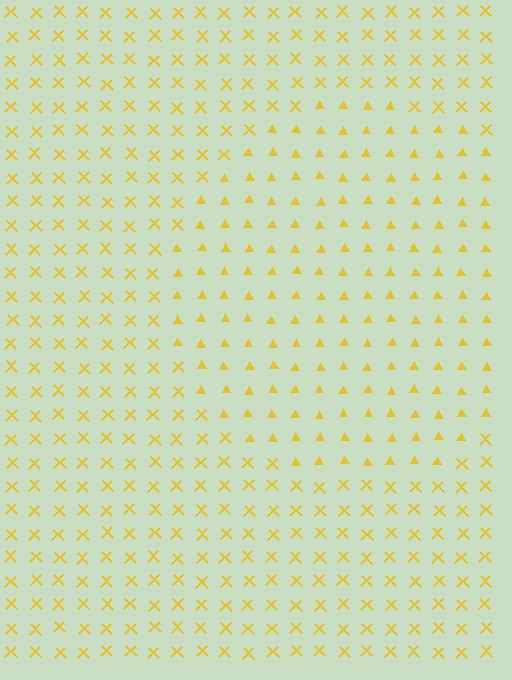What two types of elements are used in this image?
The image uses triangles inside the circle region and X marks outside it.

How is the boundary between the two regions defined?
The boundary is defined by a change in element shape: triangles inside vs. X marks outside. All elements share the same color and spacing.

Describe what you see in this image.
The image is filled with small yellow elements arranged in a uniform grid. A circle-shaped region contains triangles, while the surrounding area contains X marks. The boundary is defined purely by the change in element shape.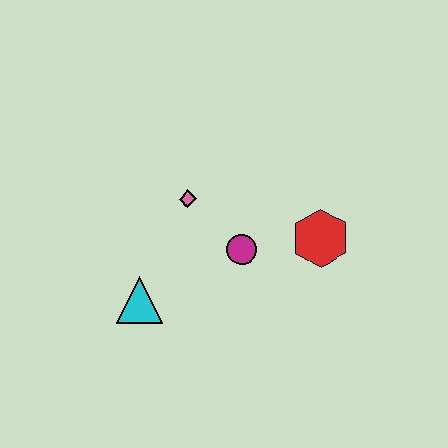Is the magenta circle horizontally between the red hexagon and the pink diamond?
Yes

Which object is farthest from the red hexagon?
The cyan triangle is farthest from the red hexagon.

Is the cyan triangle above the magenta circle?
No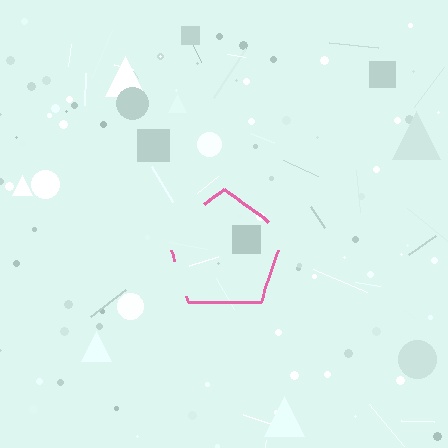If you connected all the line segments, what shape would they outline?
They would outline a pentagon.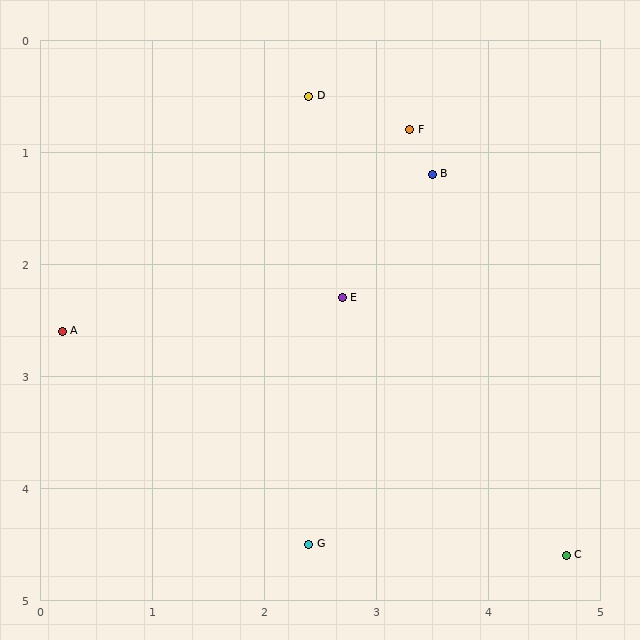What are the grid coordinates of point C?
Point C is at approximately (4.7, 4.6).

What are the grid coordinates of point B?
Point B is at approximately (3.5, 1.2).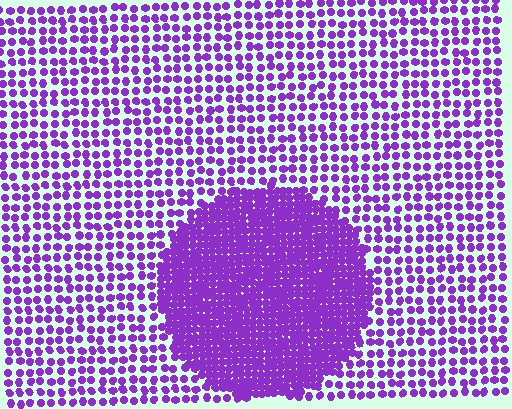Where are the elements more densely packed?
The elements are more densely packed inside the circle boundary.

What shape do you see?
I see a circle.